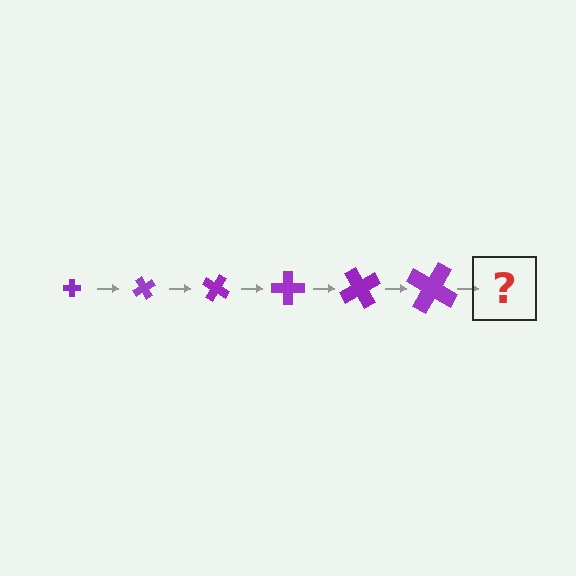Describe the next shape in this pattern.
It should be a cross, larger than the previous one and rotated 360 degrees from the start.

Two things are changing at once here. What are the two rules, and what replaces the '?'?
The two rules are that the cross grows larger each step and it rotates 60 degrees each step. The '?' should be a cross, larger than the previous one and rotated 360 degrees from the start.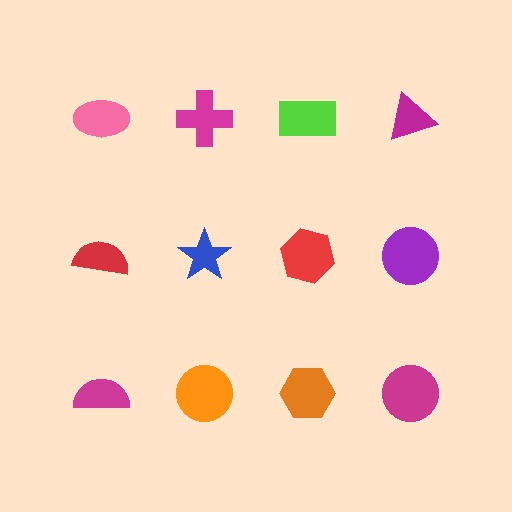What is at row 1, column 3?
A lime rectangle.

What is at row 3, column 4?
A magenta circle.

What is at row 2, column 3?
A red hexagon.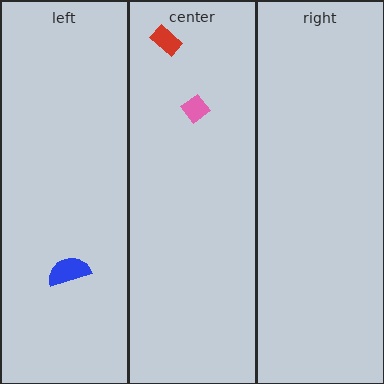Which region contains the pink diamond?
The center region.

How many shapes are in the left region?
1.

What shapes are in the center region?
The red rectangle, the pink diamond.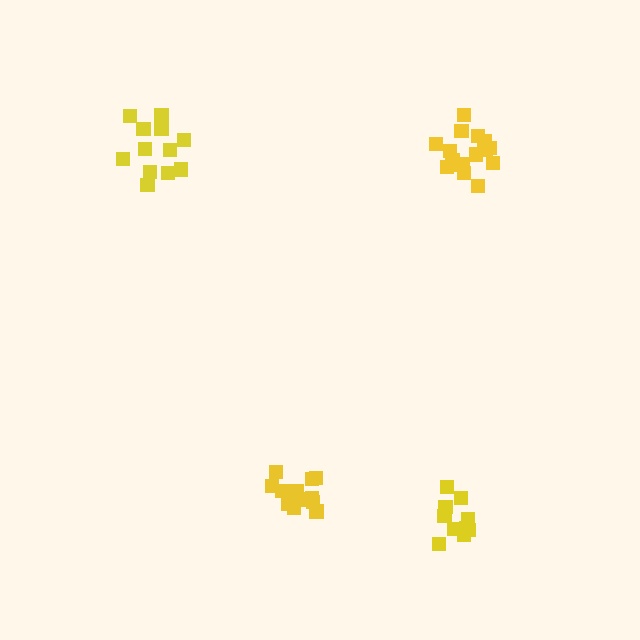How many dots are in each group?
Group 1: 16 dots, Group 2: 15 dots, Group 3: 12 dots, Group 4: 10 dots (53 total).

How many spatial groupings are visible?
There are 4 spatial groupings.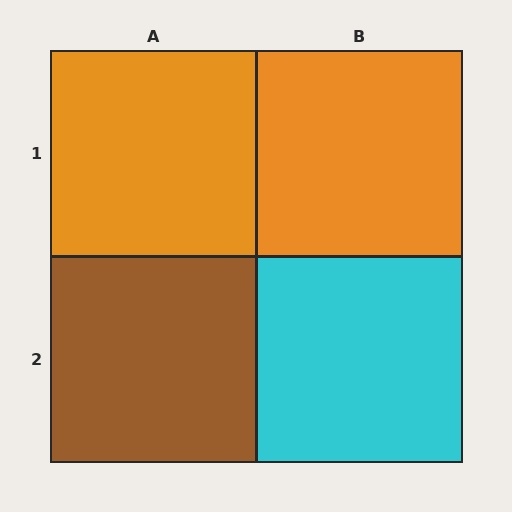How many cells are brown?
1 cell is brown.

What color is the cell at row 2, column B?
Cyan.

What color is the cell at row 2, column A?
Brown.